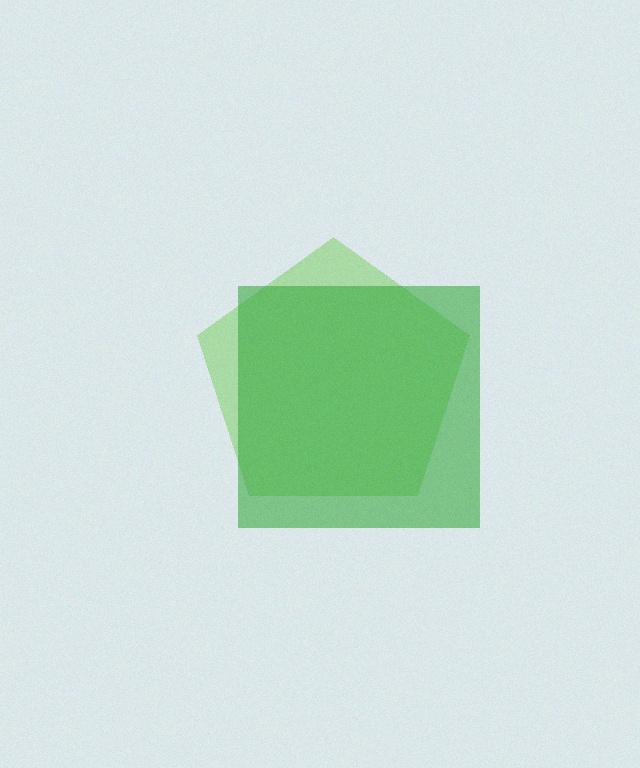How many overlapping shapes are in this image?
There are 2 overlapping shapes in the image.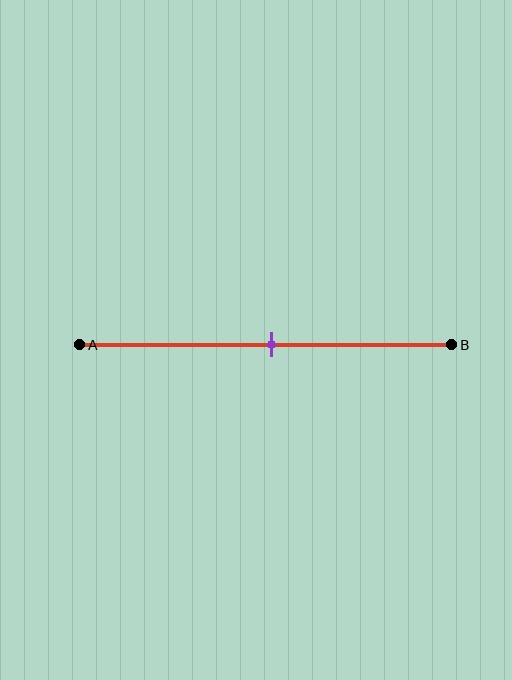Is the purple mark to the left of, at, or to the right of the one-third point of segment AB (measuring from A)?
The purple mark is to the right of the one-third point of segment AB.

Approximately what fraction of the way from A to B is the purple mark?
The purple mark is approximately 50% of the way from A to B.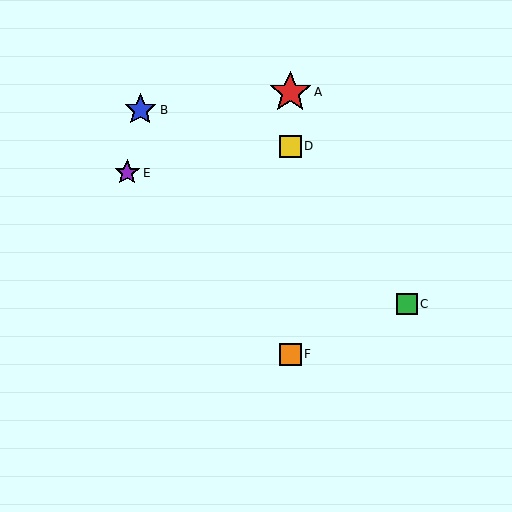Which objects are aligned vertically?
Objects A, D, F are aligned vertically.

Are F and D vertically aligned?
Yes, both are at x≈290.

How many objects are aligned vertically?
3 objects (A, D, F) are aligned vertically.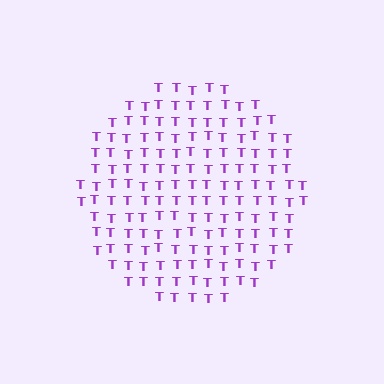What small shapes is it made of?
It is made of small letter T's.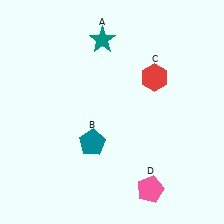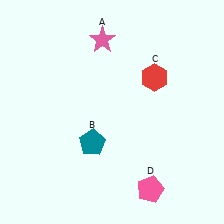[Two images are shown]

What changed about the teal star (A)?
In Image 1, A is teal. In Image 2, it changed to pink.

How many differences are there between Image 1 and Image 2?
There is 1 difference between the two images.